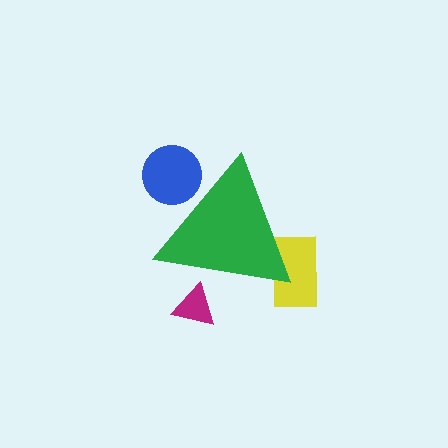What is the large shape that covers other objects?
A green triangle.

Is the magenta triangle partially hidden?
Yes, the magenta triangle is partially hidden behind the green triangle.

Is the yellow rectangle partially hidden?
Yes, the yellow rectangle is partially hidden behind the green triangle.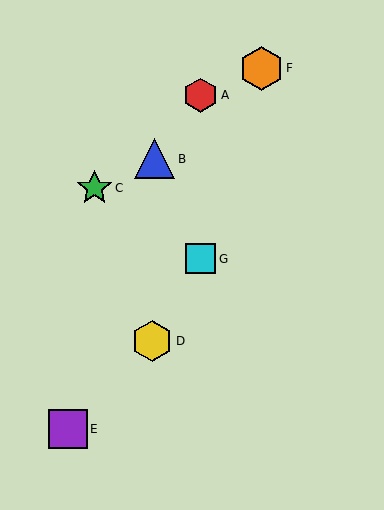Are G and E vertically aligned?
No, G is at x≈200 and E is at x≈68.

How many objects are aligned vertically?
2 objects (A, G) are aligned vertically.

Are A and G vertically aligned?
Yes, both are at x≈200.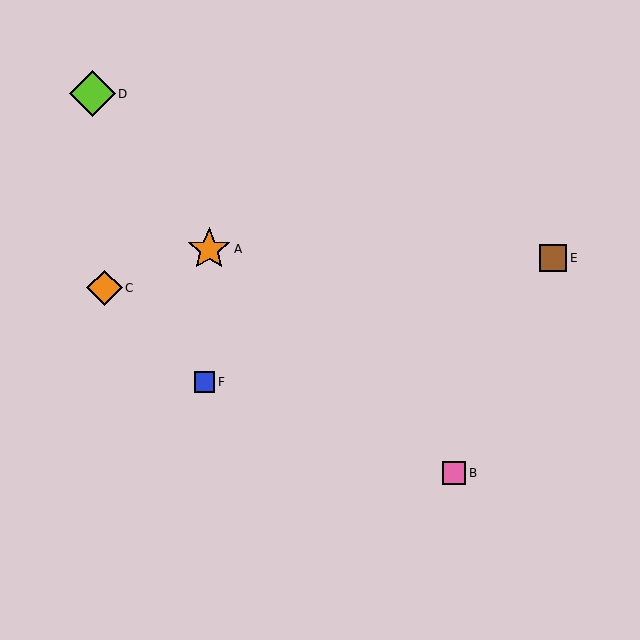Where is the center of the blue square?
The center of the blue square is at (205, 382).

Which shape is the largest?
The lime diamond (labeled D) is the largest.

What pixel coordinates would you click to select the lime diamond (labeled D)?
Click at (92, 94) to select the lime diamond D.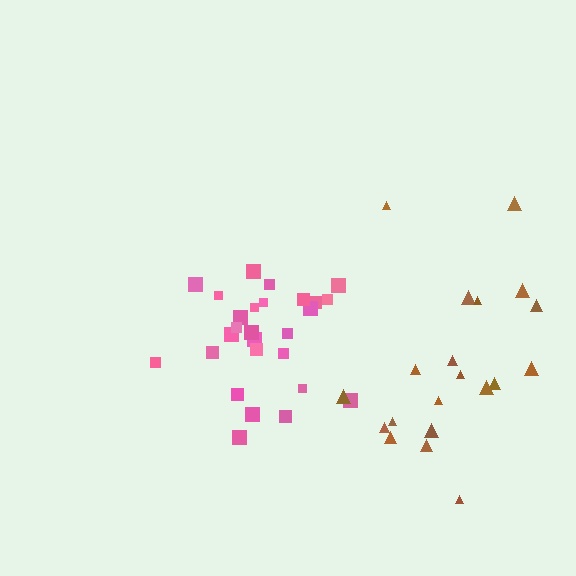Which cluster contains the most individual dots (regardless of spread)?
Pink (27).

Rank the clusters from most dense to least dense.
pink, brown.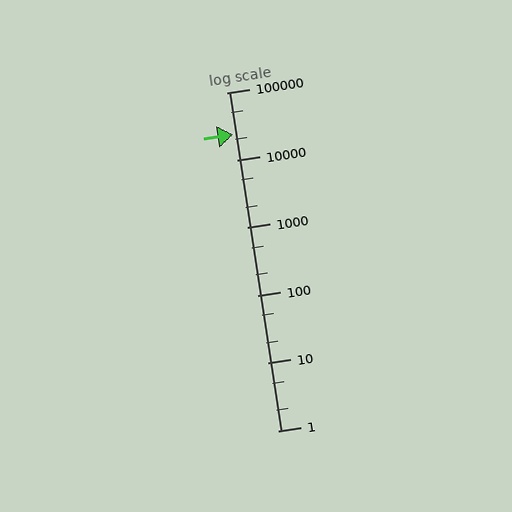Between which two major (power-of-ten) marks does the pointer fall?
The pointer is between 10000 and 100000.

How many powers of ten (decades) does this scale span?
The scale spans 5 decades, from 1 to 100000.